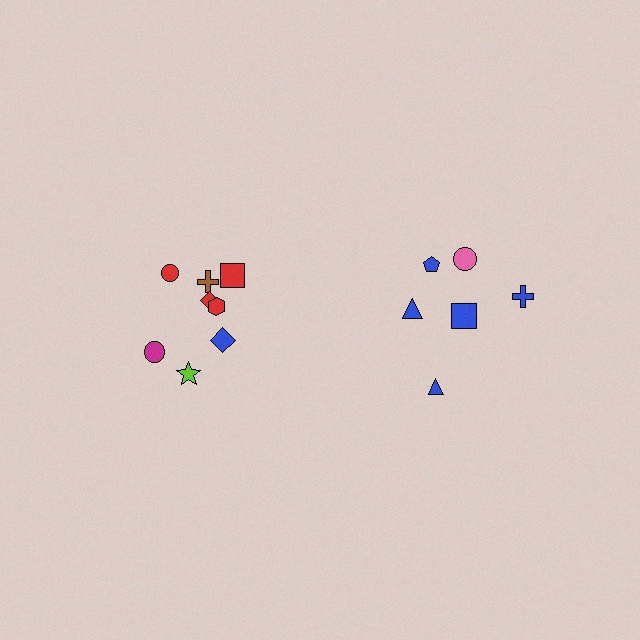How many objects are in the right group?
There are 6 objects.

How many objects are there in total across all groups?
There are 14 objects.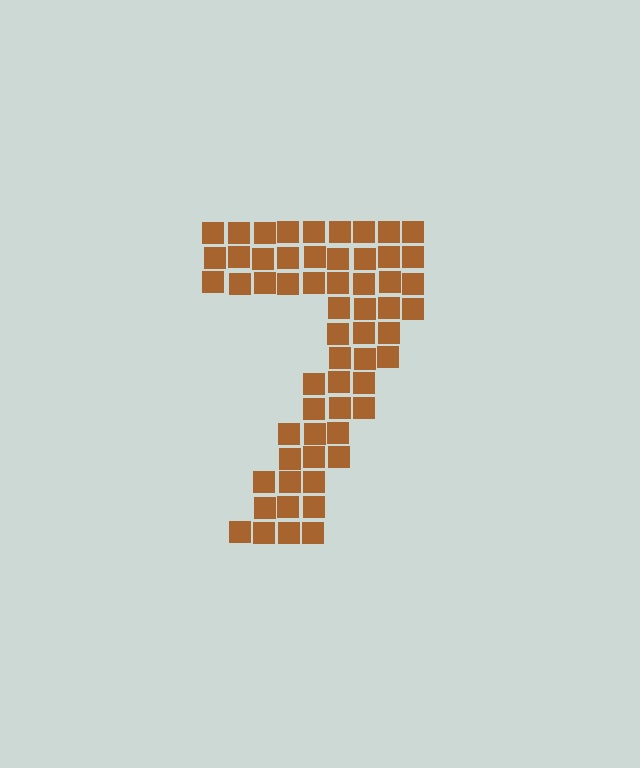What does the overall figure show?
The overall figure shows the digit 7.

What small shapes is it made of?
It is made of small squares.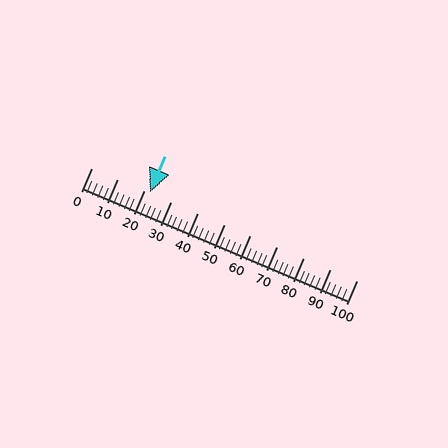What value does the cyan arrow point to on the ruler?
The cyan arrow points to approximately 22.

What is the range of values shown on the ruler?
The ruler shows values from 0 to 100.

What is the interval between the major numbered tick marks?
The major tick marks are spaced 10 units apart.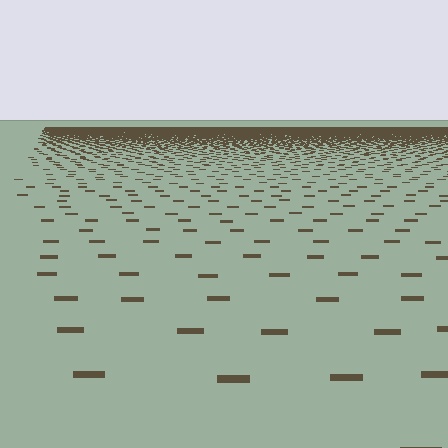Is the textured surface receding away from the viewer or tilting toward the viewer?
The surface is receding away from the viewer. Texture elements get smaller and denser toward the top.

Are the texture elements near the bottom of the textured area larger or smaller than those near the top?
Larger. Near the bottom, elements are closer to the viewer and appear at a bigger on-screen size.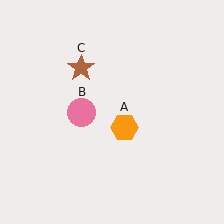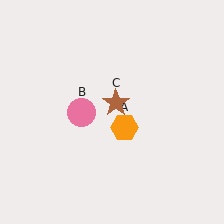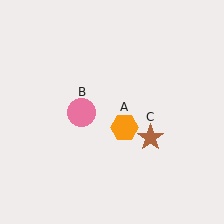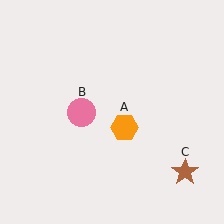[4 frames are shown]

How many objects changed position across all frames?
1 object changed position: brown star (object C).